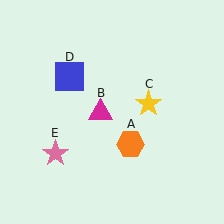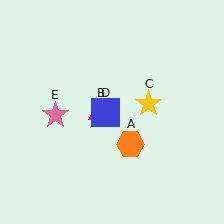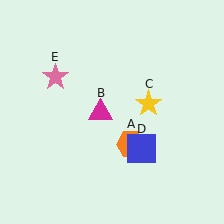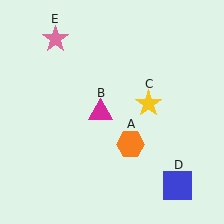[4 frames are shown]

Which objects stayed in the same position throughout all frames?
Orange hexagon (object A) and magenta triangle (object B) and yellow star (object C) remained stationary.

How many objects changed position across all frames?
2 objects changed position: blue square (object D), pink star (object E).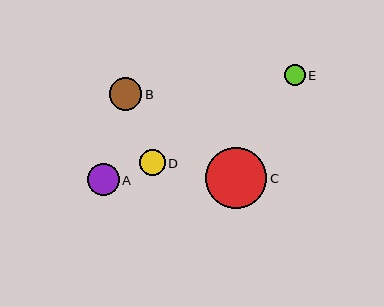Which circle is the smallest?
Circle E is the smallest with a size of approximately 21 pixels.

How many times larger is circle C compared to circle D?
Circle C is approximately 2.4 times the size of circle D.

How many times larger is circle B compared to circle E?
Circle B is approximately 1.5 times the size of circle E.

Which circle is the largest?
Circle C is the largest with a size of approximately 62 pixels.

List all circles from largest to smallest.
From largest to smallest: C, B, A, D, E.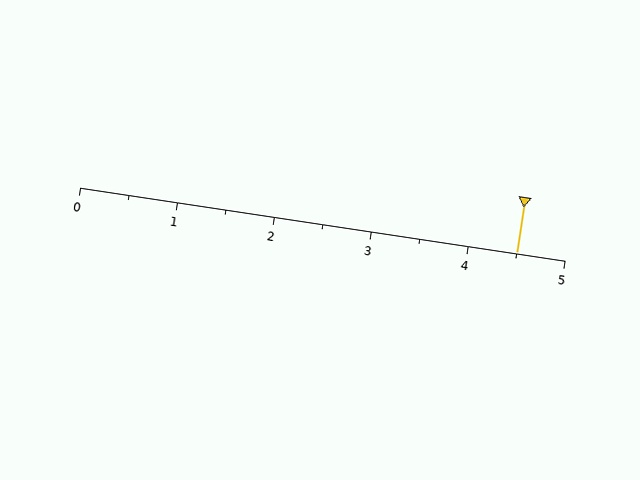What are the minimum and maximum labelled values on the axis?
The axis runs from 0 to 5.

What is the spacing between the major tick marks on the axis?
The major ticks are spaced 1 apart.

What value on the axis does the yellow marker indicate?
The marker indicates approximately 4.5.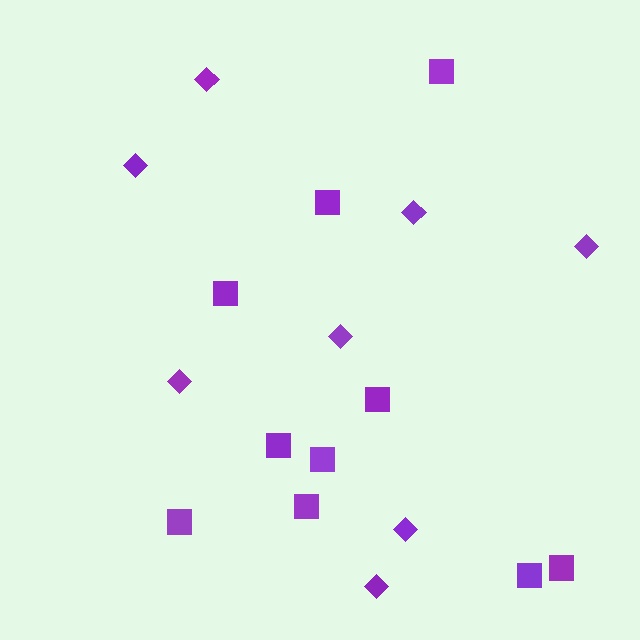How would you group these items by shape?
There are 2 groups: one group of squares (10) and one group of diamonds (8).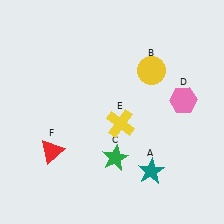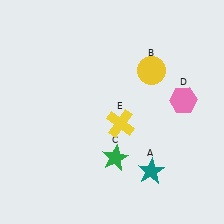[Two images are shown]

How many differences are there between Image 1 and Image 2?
There is 1 difference between the two images.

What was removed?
The red triangle (F) was removed in Image 2.